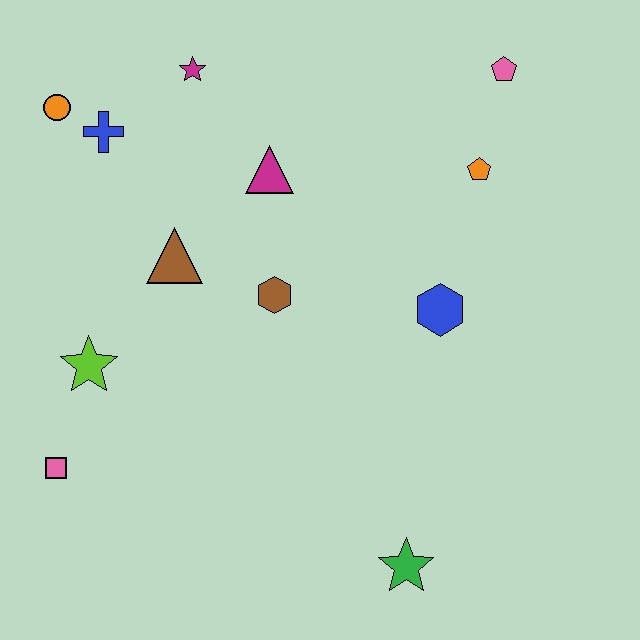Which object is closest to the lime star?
The pink square is closest to the lime star.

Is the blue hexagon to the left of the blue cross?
No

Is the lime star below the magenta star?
Yes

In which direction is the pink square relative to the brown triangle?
The pink square is below the brown triangle.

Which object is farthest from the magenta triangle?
The green star is farthest from the magenta triangle.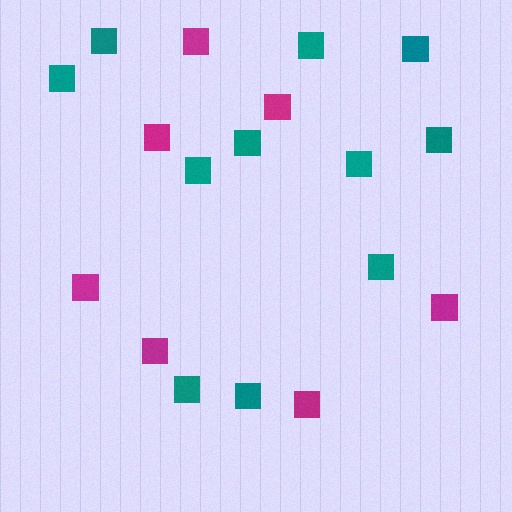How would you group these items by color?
There are 2 groups: one group of magenta squares (7) and one group of teal squares (11).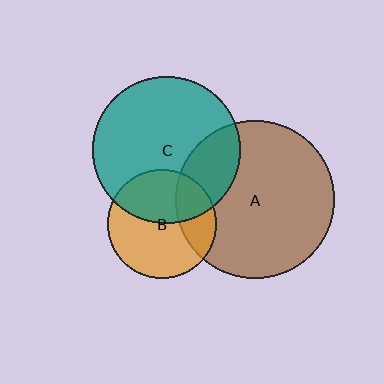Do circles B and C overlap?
Yes.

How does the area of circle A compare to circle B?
Approximately 2.1 times.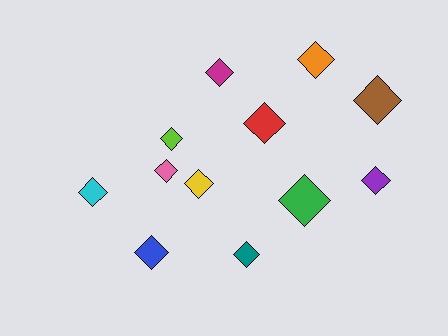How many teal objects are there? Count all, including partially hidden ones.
There is 1 teal object.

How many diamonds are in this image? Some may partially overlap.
There are 12 diamonds.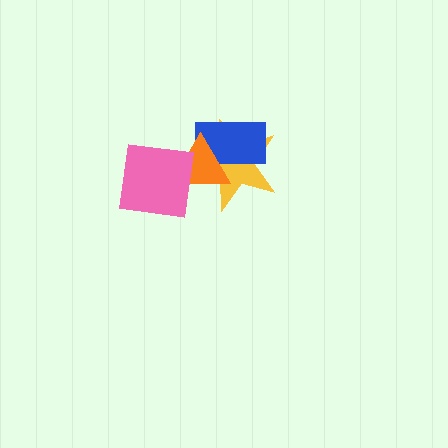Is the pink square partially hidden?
No, no other shape covers it.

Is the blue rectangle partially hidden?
Yes, it is partially covered by another shape.